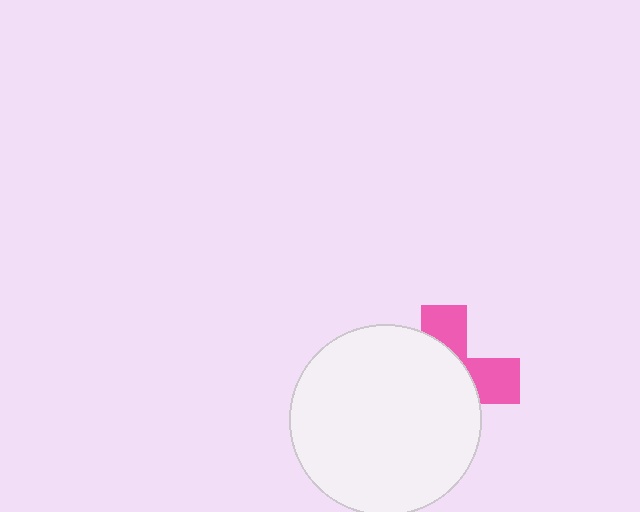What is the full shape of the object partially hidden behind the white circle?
The partially hidden object is a pink cross.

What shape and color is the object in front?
The object in front is a white circle.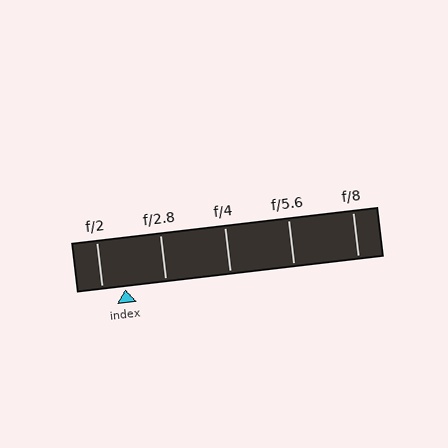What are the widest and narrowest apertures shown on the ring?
The widest aperture shown is f/2 and the narrowest is f/8.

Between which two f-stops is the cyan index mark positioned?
The index mark is between f/2 and f/2.8.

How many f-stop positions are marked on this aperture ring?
There are 5 f-stop positions marked.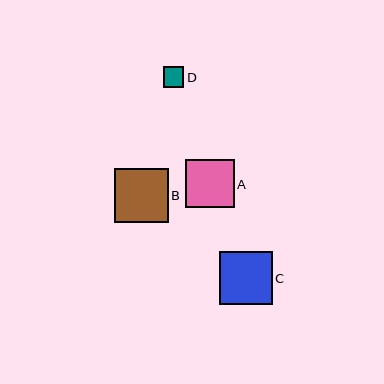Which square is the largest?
Square B is the largest with a size of approximately 54 pixels.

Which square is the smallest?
Square D is the smallest with a size of approximately 20 pixels.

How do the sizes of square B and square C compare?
Square B and square C are approximately the same size.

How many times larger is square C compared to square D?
Square C is approximately 2.6 times the size of square D.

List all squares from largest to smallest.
From largest to smallest: B, C, A, D.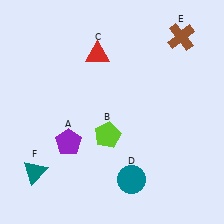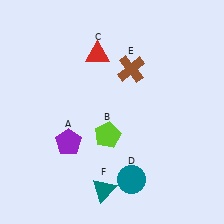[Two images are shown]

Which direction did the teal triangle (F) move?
The teal triangle (F) moved right.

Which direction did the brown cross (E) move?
The brown cross (E) moved left.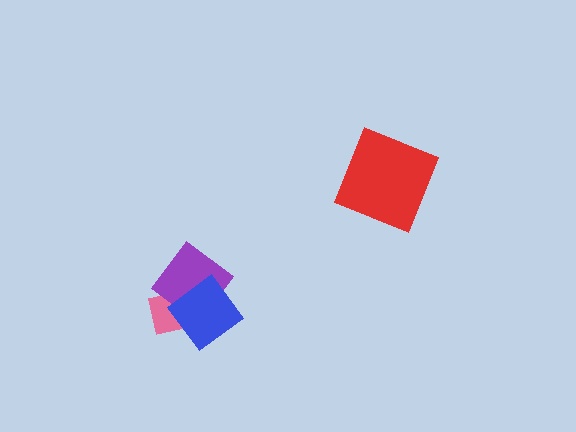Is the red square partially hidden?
No, no other shape covers it.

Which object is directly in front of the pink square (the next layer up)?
The purple diamond is directly in front of the pink square.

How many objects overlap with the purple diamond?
2 objects overlap with the purple diamond.